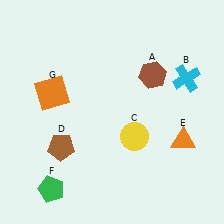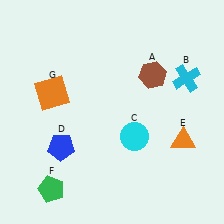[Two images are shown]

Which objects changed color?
C changed from yellow to cyan. D changed from brown to blue.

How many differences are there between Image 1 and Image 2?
There are 2 differences between the two images.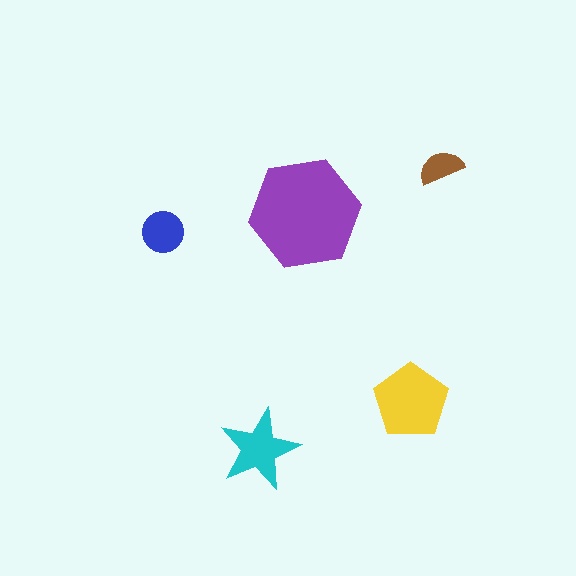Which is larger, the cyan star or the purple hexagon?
The purple hexagon.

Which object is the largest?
The purple hexagon.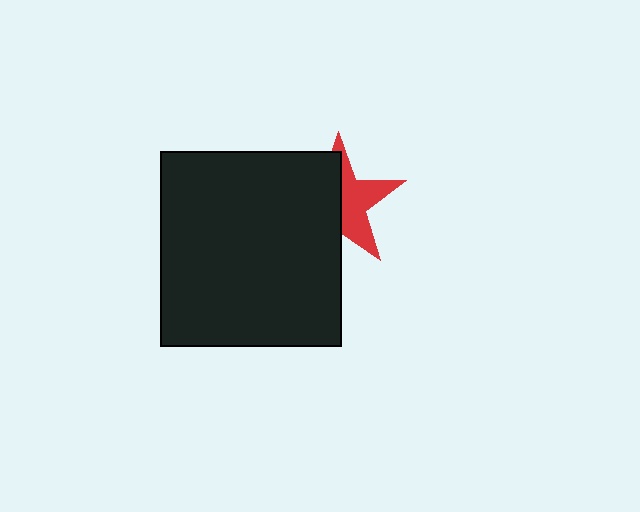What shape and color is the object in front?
The object in front is a black rectangle.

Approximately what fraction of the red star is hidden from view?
Roughly 52% of the red star is hidden behind the black rectangle.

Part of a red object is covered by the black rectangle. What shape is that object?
It is a star.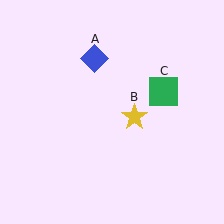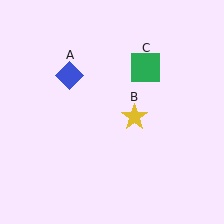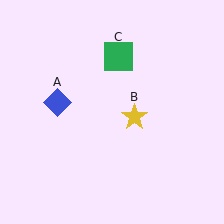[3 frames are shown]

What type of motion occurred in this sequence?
The blue diamond (object A), green square (object C) rotated counterclockwise around the center of the scene.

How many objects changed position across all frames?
2 objects changed position: blue diamond (object A), green square (object C).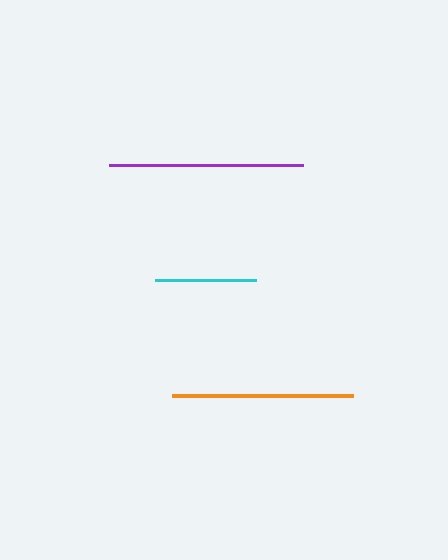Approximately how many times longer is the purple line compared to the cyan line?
The purple line is approximately 1.9 times the length of the cyan line.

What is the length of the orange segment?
The orange segment is approximately 181 pixels long.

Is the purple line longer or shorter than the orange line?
The purple line is longer than the orange line.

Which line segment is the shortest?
The cyan line is the shortest at approximately 101 pixels.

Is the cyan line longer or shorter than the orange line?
The orange line is longer than the cyan line.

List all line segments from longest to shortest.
From longest to shortest: purple, orange, cyan.